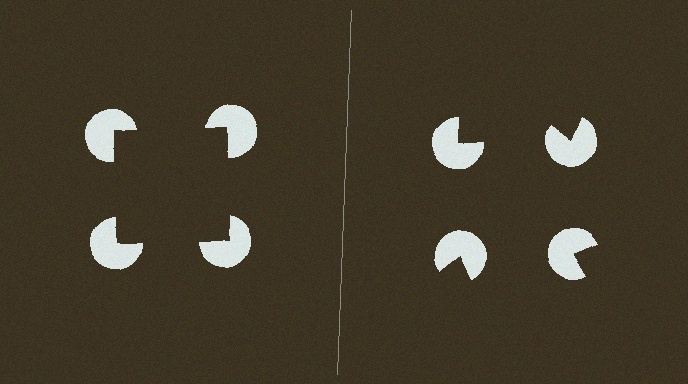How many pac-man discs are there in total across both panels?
8 — 4 on each side.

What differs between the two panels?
The pac-man discs are positioned identically on both sides; only the wedge orientations differ. On the left they align to a square; on the right they are misaligned.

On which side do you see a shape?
An illusory square appears on the left side. On the right side the wedge cuts are rotated, so no coherent shape forms.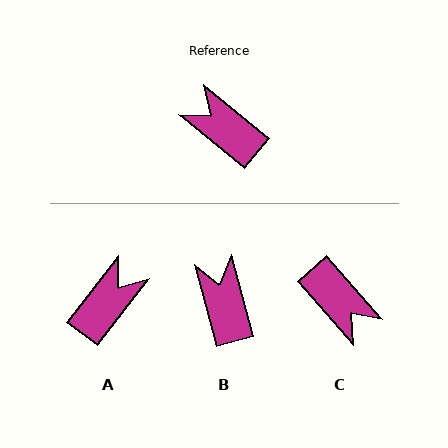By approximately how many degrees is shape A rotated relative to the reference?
Approximately 89 degrees clockwise.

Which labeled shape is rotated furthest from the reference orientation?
C, about 170 degrees away.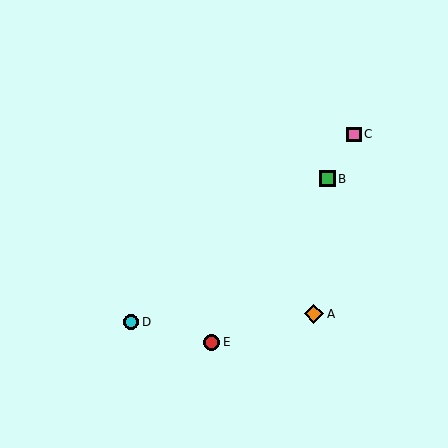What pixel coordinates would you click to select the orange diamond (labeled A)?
Click at (314, 314) to select the orange diamond A.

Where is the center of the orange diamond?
The center of the orange diamond is at (314, 314).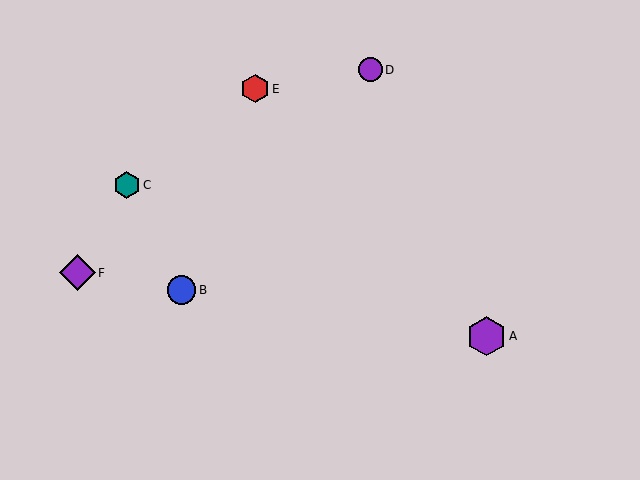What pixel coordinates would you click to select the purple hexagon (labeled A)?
Click at (486, 336) to select the purple hexagon A.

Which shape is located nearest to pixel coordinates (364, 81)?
The purple circle (labeled D) at (370, 70) is nearest to that location.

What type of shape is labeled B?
Shape B is a blue circle.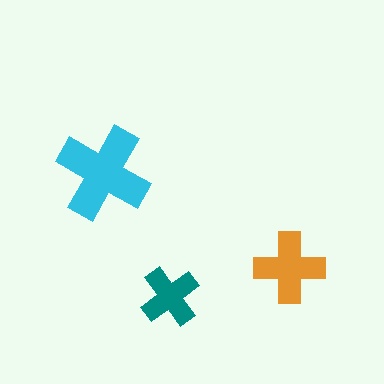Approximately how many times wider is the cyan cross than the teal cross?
About 1.5 times wider.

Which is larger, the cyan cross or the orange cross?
The cyan one.